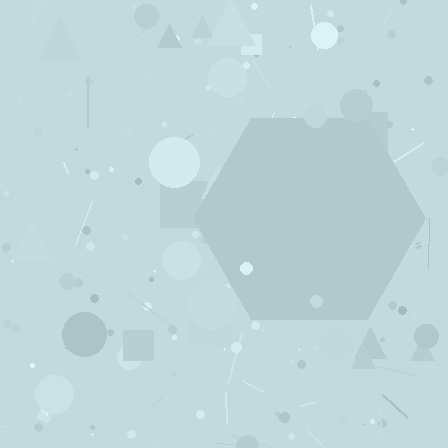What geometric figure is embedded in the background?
A hexagon is embedded in the background.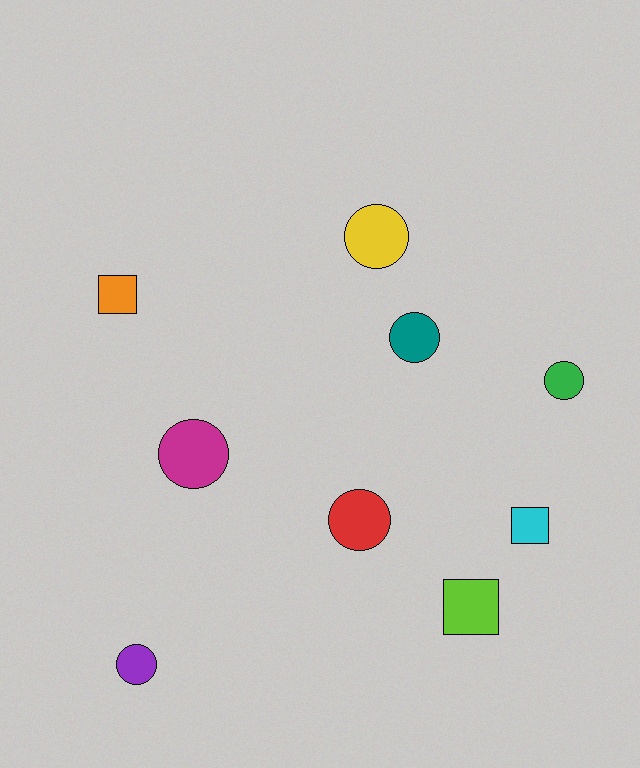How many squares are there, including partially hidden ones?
There are 3 squares.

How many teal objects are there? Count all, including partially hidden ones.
There is 1 teal object.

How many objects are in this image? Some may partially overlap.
There are 9 objects.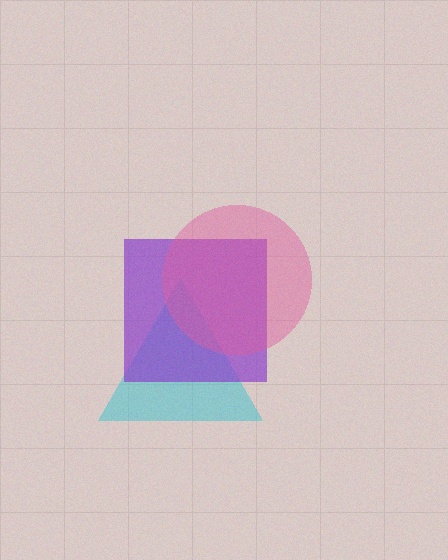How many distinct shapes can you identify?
There are 3 distinct shapes: a cyan triangle, a purple square, a pink circle.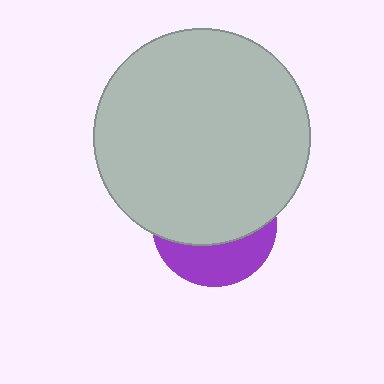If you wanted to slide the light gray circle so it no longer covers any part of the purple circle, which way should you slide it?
Slide it up — that is the most direct way to separate the two shapes.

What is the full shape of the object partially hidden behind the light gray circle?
The partially hidden object is a purple circle.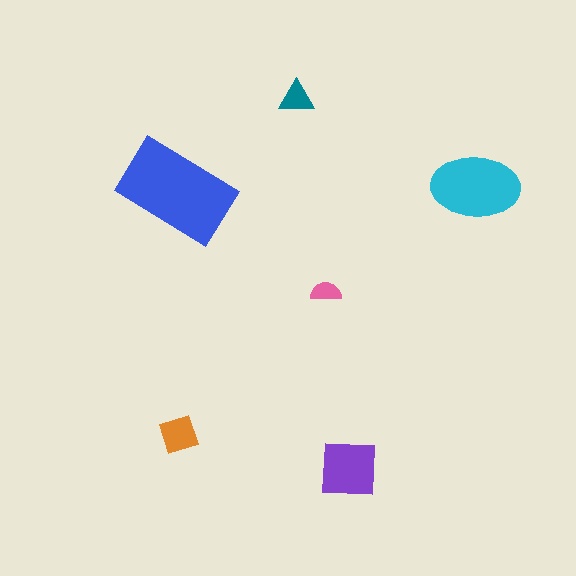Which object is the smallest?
The pink semicircle.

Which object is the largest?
The blue rectangle.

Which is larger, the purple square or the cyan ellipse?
The cyan ellipse.